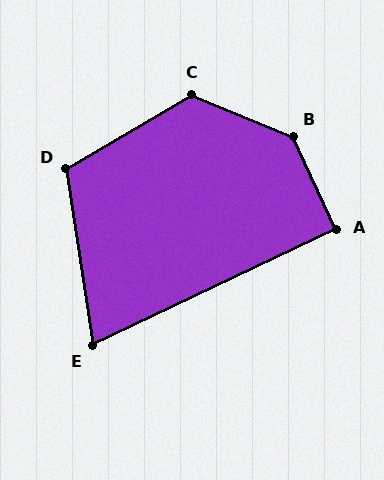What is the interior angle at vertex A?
Approximately 90 degrees (approximately right).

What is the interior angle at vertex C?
Approximately 128 degrees (obtuse).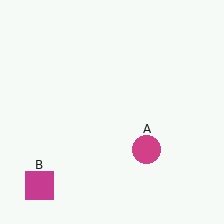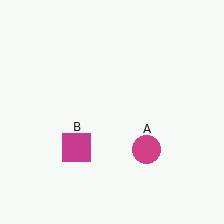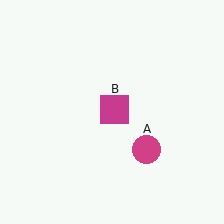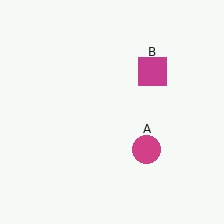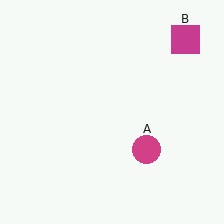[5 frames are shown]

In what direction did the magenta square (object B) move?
The magenta square (object B) moved up and to the right.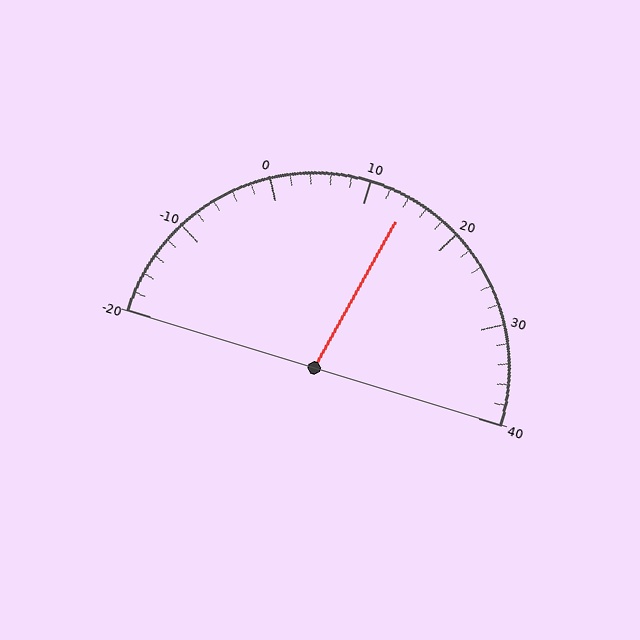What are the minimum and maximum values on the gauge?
The gauge ranges from -20 to 40.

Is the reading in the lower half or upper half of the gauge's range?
The reading is in the upper half of the range (-20 to 40).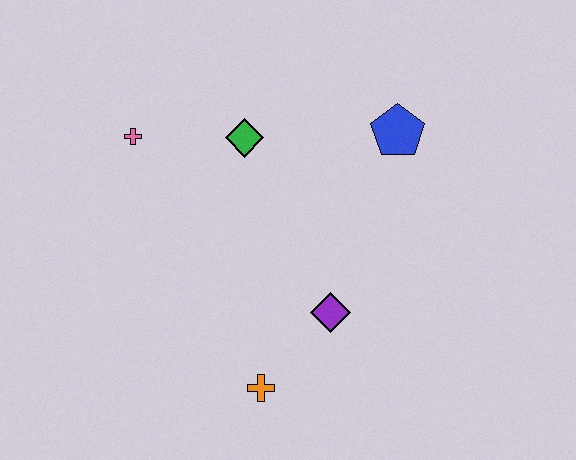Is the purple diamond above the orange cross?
Yes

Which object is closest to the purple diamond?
The orange cross is closest to the purple diamond.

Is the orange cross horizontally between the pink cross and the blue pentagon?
Yes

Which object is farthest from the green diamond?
The orange cross is farthest from the green diamond.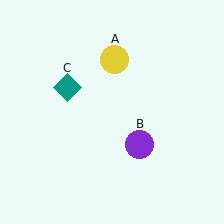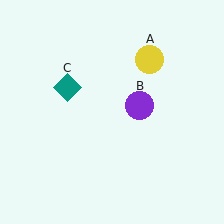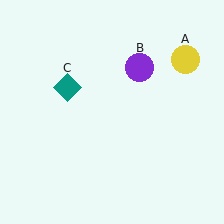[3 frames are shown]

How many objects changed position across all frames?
2 objects changed position: yellow circle (object A), purple circle (object B).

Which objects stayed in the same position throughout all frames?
Teal diamond (object C) remained stationary.